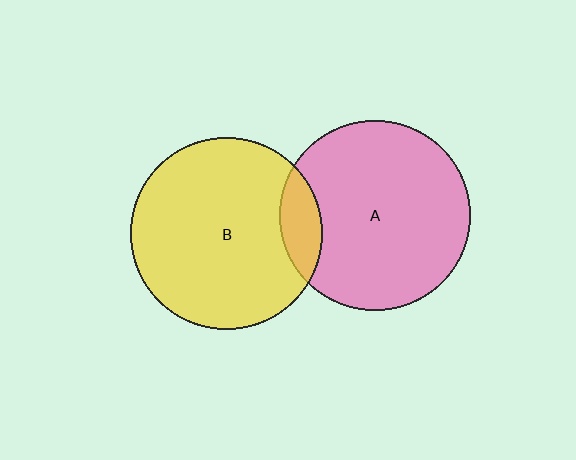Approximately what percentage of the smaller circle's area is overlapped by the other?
Approximately 10%.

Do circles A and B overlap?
Yes.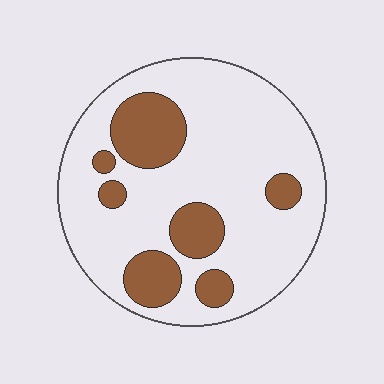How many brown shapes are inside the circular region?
7.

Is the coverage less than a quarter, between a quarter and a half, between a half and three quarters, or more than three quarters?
Less than a quarter.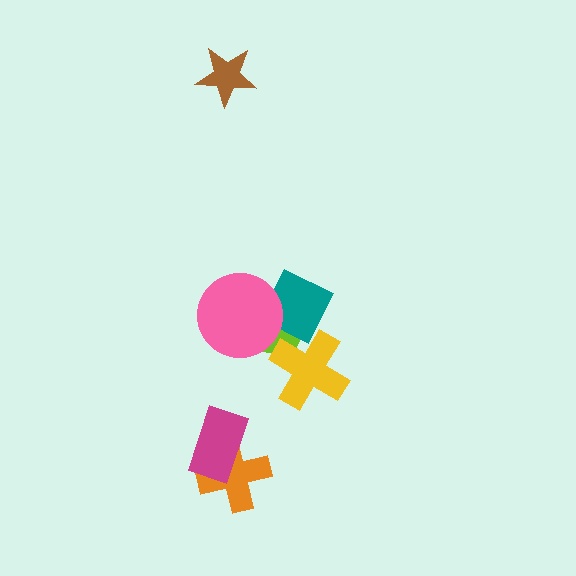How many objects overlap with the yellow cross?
2 objects overlap with the yellow cross.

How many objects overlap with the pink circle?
2 objects overlap with the pink circle.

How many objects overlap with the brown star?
0 objects overlap with the brown star.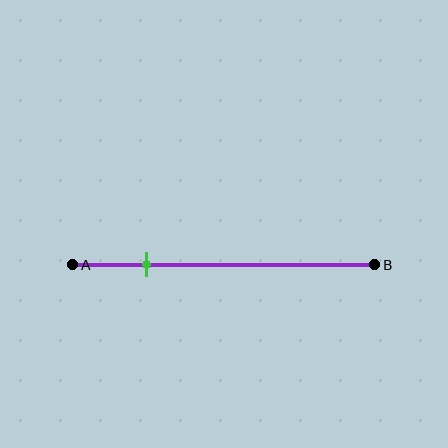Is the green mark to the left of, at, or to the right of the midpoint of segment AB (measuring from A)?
The green mark is to the left of the midpoint of segment AB.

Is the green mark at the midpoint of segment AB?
No, the mark is at about 25% from A, not at the 50% midpoint.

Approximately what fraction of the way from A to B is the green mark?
The green mark is approximately 25% of the way from A to B.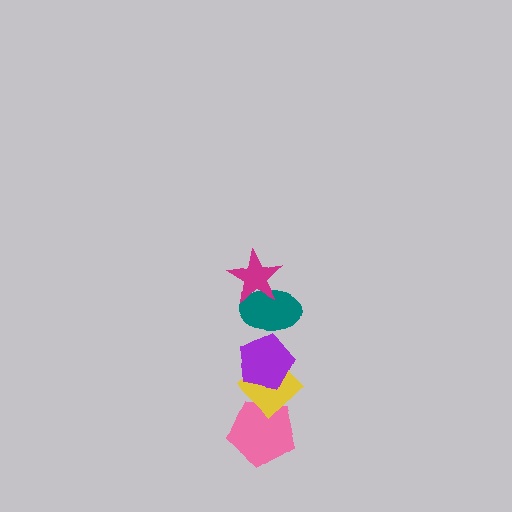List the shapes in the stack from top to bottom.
From top to bottom: the magenta star, the teal ellipse, the purple pentagon, the yellow diamond, the pink pentagon.